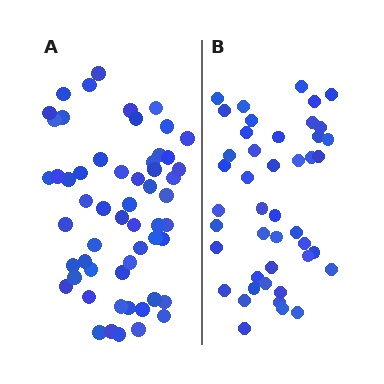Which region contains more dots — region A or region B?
Region A (the left region) has more dots.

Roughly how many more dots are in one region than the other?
Region A has roughly 12 or so more dots than region B.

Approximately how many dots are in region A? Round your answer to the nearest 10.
About 60 dots. (The exact count is 56, which rounds to 60.)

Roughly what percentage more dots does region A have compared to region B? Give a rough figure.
About 25% more.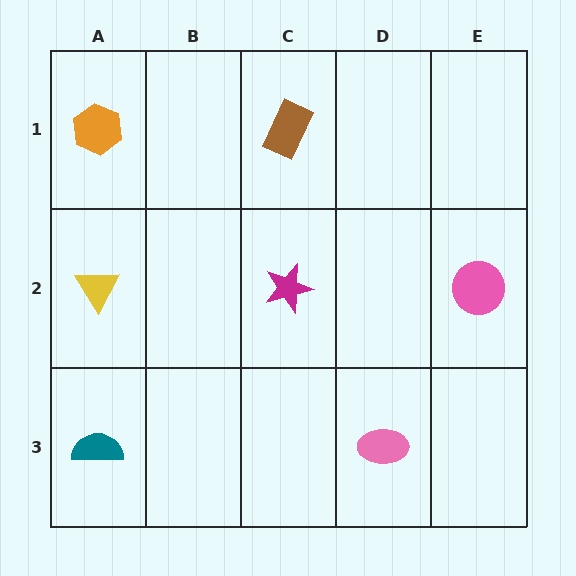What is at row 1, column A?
An orange hexagon.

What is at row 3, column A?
A teal semicircle.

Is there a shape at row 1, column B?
No, that cell is empty.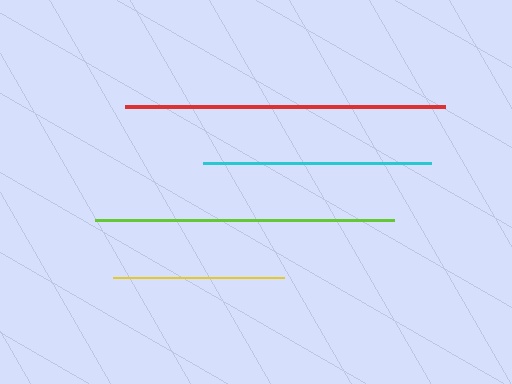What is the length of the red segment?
The red segment is approximately 321 pixels long.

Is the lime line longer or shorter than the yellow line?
The lime line is longer than the yellow line.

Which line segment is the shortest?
The yellow line is the shortest at approximately 171 pixels.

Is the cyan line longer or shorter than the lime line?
The lime line is longer than the cyan line.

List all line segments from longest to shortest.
From longest to shortest: red, lime, cyan, yellow.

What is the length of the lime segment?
The lime segment is approximately 299 pixels long.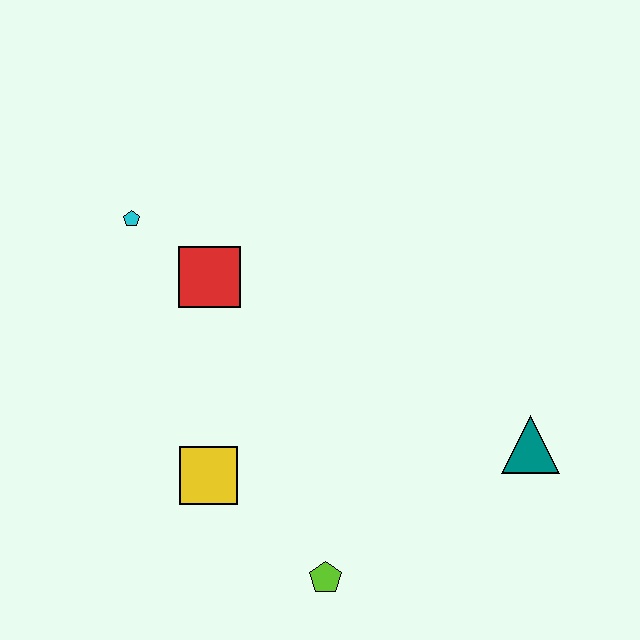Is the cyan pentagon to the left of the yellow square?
Yes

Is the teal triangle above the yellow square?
Yes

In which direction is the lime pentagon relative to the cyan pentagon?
The lime pentagon is below the cyan pentagon.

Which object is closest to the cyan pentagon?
The red square is closest to the cyan pentagon.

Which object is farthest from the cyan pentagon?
The teal triangle is farthest from the cyan pentagon.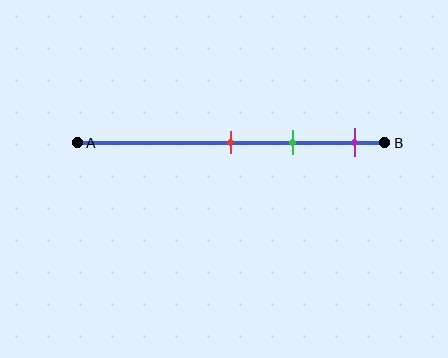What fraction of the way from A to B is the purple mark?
The purple mark is approximately 90% (0.9) of the way from A to B.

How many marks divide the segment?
There are 3 marks dividing the segment.